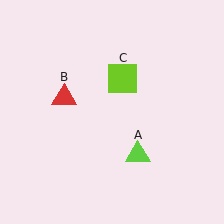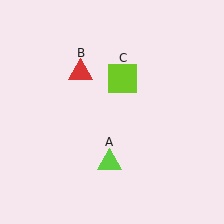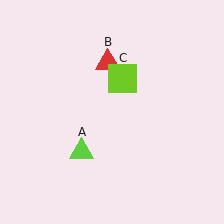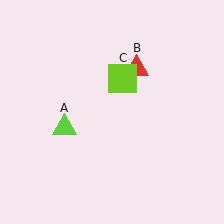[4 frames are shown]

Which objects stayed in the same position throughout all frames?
Lime square (object C) remained stationary.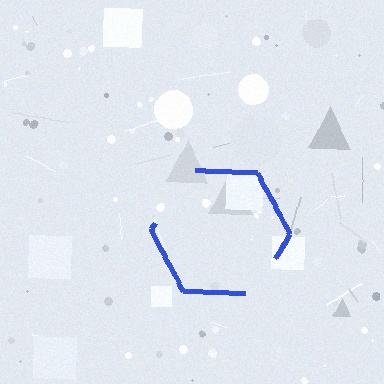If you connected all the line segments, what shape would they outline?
They would outline a hexagon.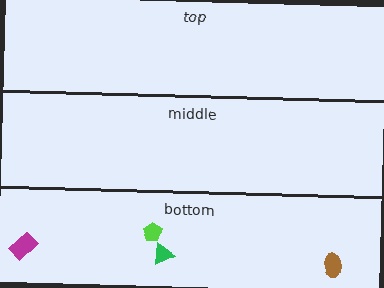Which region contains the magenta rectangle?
The bottom region.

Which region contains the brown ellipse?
The bottom region.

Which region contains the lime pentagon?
The bottom region.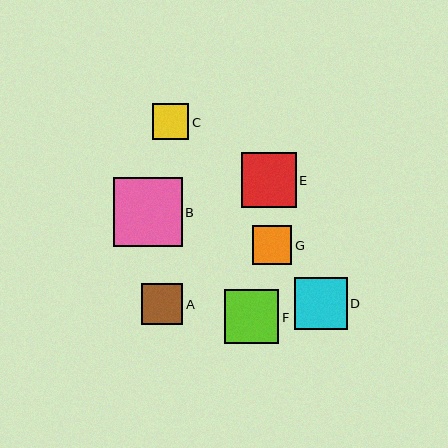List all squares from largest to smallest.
From largest to smallest: B, E, F, D, A, G, C.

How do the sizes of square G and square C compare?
Square G and square C are approximately the same size.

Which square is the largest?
Square B is the largest with a size of approximately 69 pixels.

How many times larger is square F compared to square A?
Square F is approximately 1.3 times the size of square A.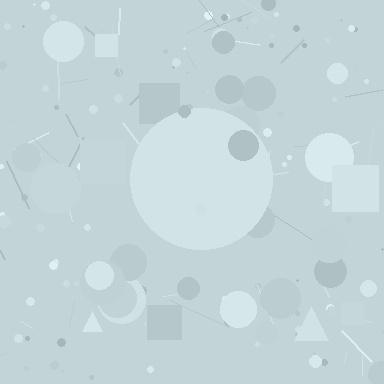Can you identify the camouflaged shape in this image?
The camouflaged shape is a circle.